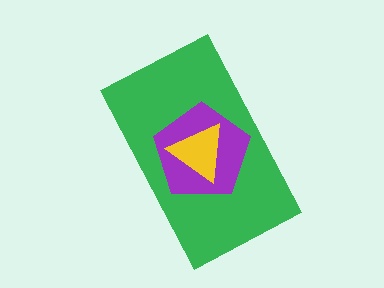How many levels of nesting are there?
3.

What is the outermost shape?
The green rectangle.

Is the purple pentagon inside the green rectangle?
Yes.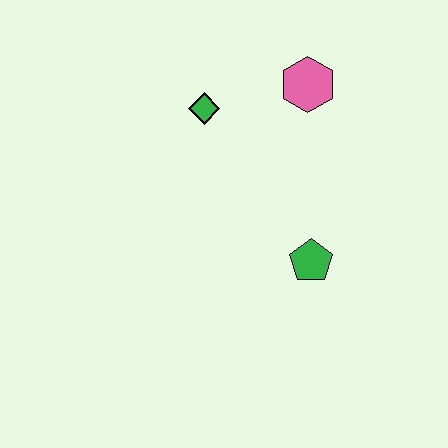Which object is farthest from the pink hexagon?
The green pentagon is farthest from the pink hexagon.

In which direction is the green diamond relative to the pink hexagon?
The green diamond is to the left of the pink hexagon.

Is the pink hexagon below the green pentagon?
No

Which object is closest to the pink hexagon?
The green diamond is closest to the pink hexagon.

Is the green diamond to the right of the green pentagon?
No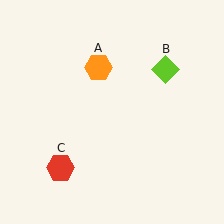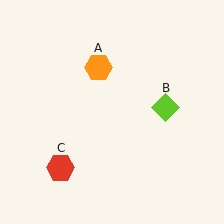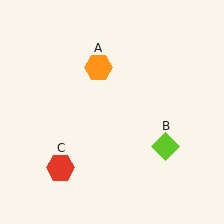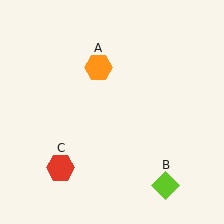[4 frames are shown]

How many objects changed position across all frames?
1 object changed position: lime diamond (object B).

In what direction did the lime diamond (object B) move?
The lime diamond (object B) moved down.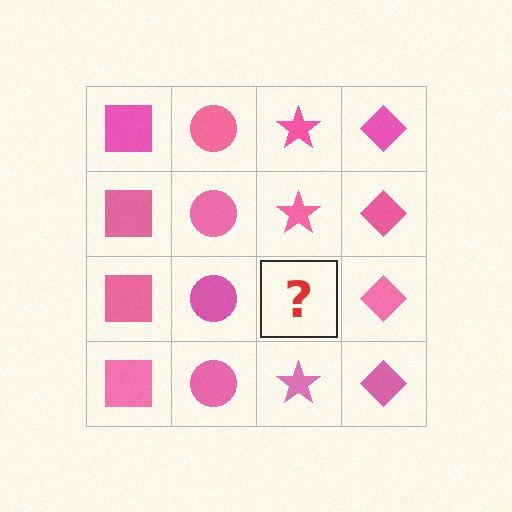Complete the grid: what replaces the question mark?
The question mark should be replaced with a pink star.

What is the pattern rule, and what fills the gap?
The rule is that each column has a consistent shape. The gap should be filled with a pink star.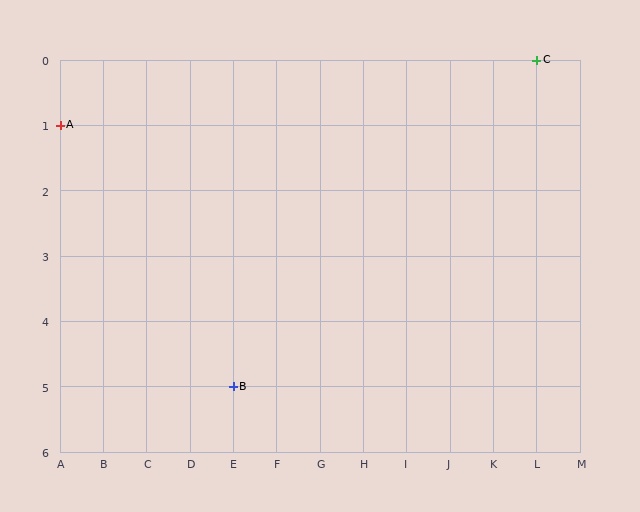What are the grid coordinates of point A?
Point A is at grid coordinates (A, 1).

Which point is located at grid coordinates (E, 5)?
Point B is at (E, 5).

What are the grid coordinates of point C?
Point C is at grid coordinates (L, 0).